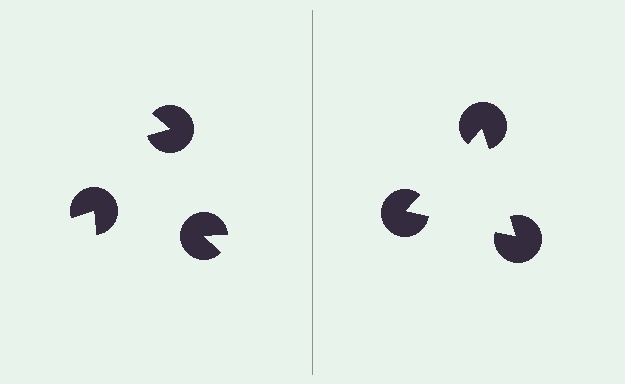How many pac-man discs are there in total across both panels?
6 — 3 on each side.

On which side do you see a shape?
An illusory triangle appears on the right side. On the left side the wedge cuts are rotated, so no coherent shape forms.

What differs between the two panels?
The pac-man discs are positioned identically on both sides; only the wedge orientations differ. On the right they align to a triangle; on the left they are misaligned.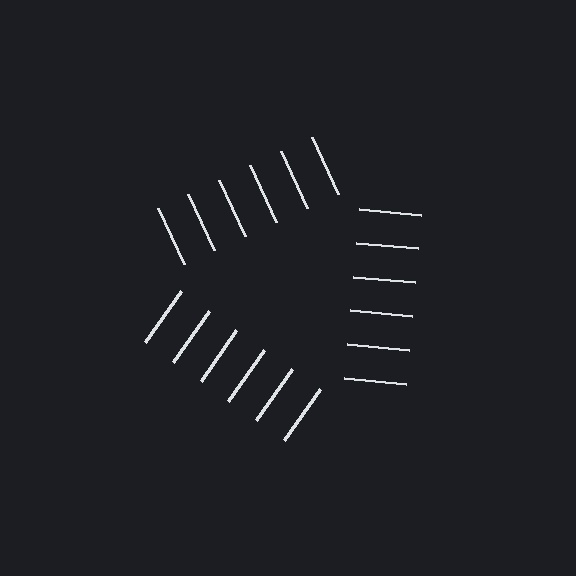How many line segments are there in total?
18 — 6 along each of the 3 edges.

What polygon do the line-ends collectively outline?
An illusory triangle — the line segments terminate on its edges but no continuous stroke is drawn.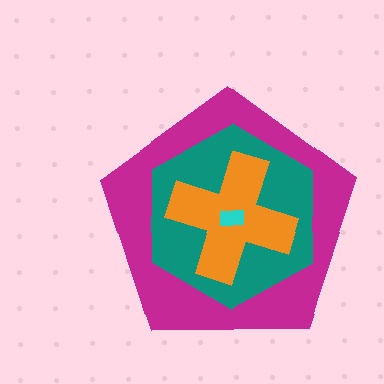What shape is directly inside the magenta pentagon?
The teal hexagon.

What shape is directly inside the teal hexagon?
The orange cross.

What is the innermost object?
The cyan rectangle.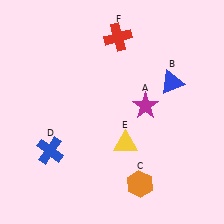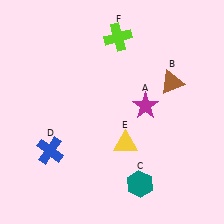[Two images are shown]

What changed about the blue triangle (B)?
In Image 1, B is blue. In Image 2, it changed to brown.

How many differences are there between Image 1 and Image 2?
There are 3 differences between the two images.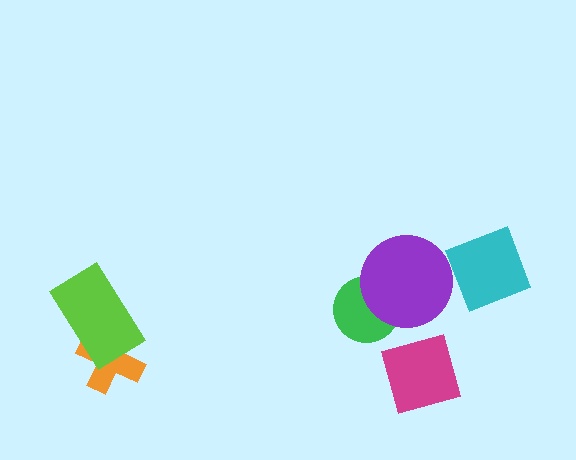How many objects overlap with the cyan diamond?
1 object overlaps with the cyan diamond.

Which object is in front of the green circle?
The purple circle is in front of the green circle.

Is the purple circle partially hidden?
No, no other shape covers it.